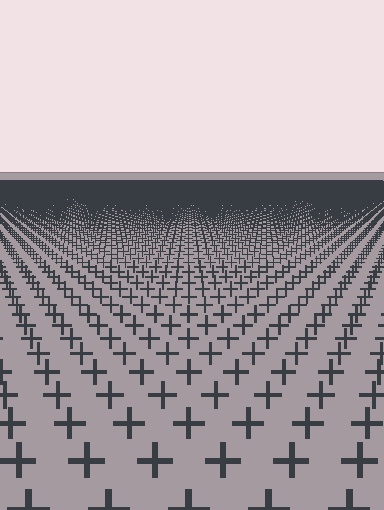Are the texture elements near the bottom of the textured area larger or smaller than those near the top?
Larger. Near the bottom, elements are closer to the viewer and appear at a bigger on-screen size.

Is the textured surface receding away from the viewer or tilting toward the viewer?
The surface is receding away from the viewer. Texture elements get smaller and denser toward the top.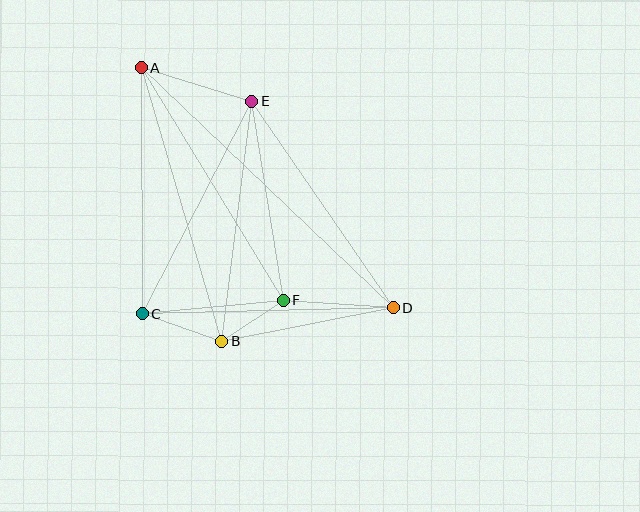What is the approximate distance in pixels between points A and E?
The distance between A and E is approximately 115 pixels.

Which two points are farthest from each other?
Points A and D are farthest from each other.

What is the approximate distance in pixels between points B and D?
The distance between B and D is approximately 175 pixels.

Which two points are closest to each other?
Points B and F are closest to each other.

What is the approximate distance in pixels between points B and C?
The distance between B and C is approximately 84 pixels.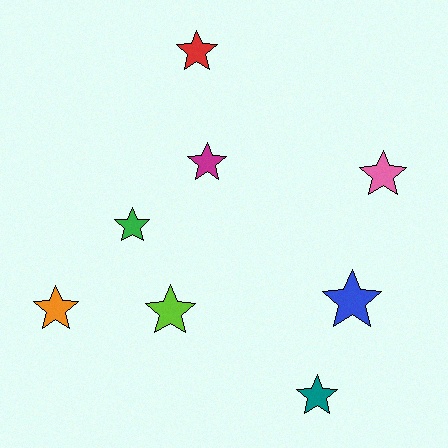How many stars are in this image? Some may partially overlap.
There are 8 stars.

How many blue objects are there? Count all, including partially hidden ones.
There is 1 blue object.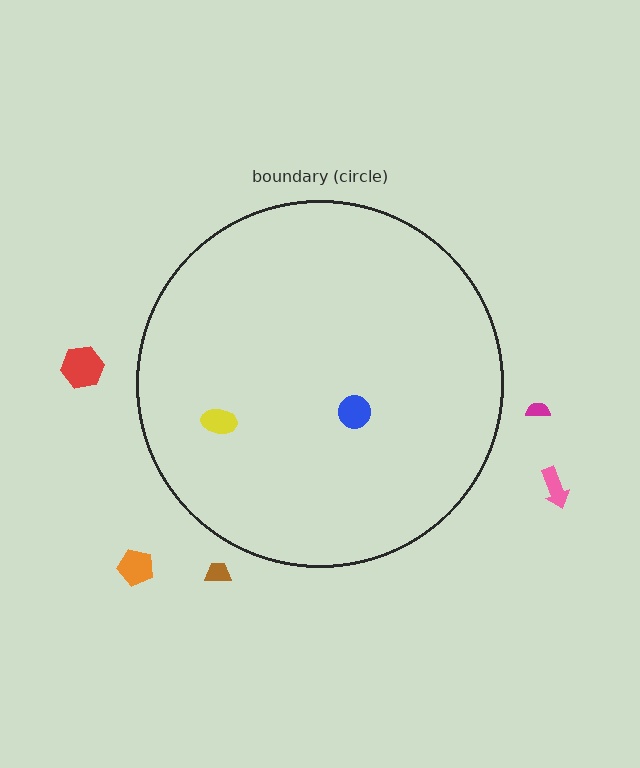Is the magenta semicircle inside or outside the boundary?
Outside.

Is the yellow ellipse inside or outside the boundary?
Inside.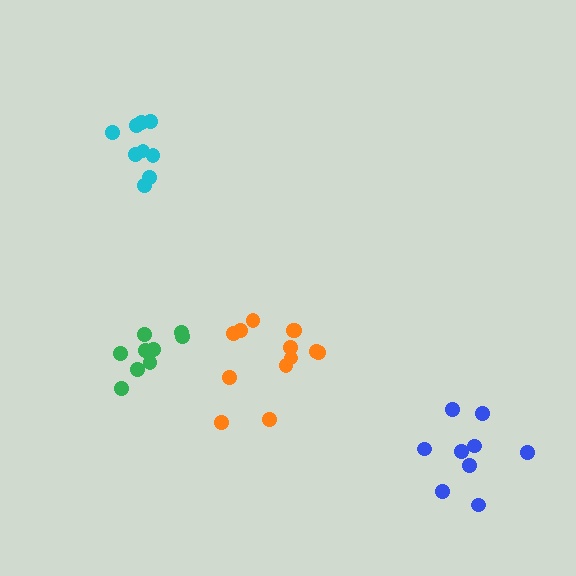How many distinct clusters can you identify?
There are 4 distinct clusters.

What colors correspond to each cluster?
The clusters are colored: orange, blue, cyan, green.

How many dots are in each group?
Group 1: 13 dots, Group 2: 9 dots, Group 3: 9 dots, Group 4: 9 dots (40 total).